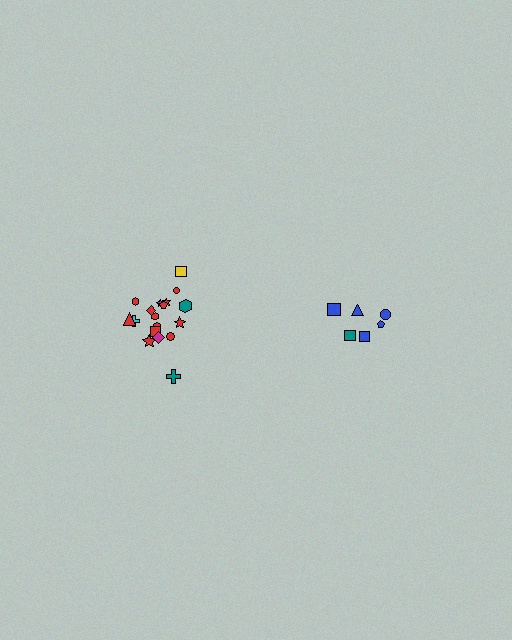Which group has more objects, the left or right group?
The left group.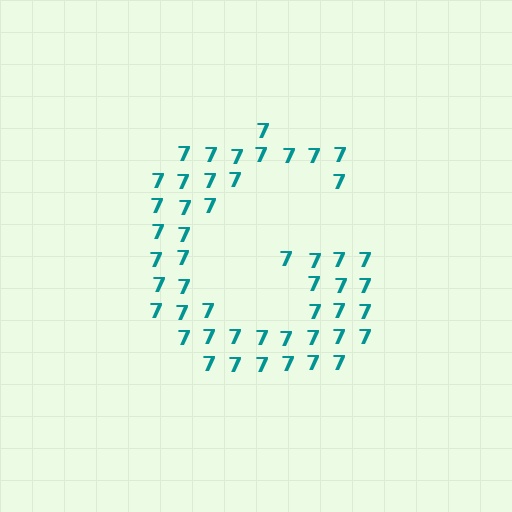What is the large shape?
The large shape is the letter G.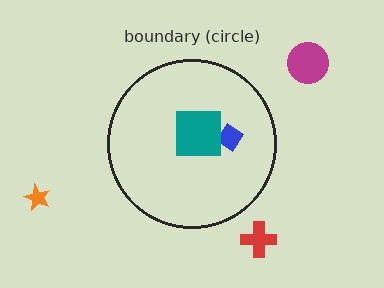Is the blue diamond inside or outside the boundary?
Inside.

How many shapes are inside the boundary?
2 inside, 3 outside.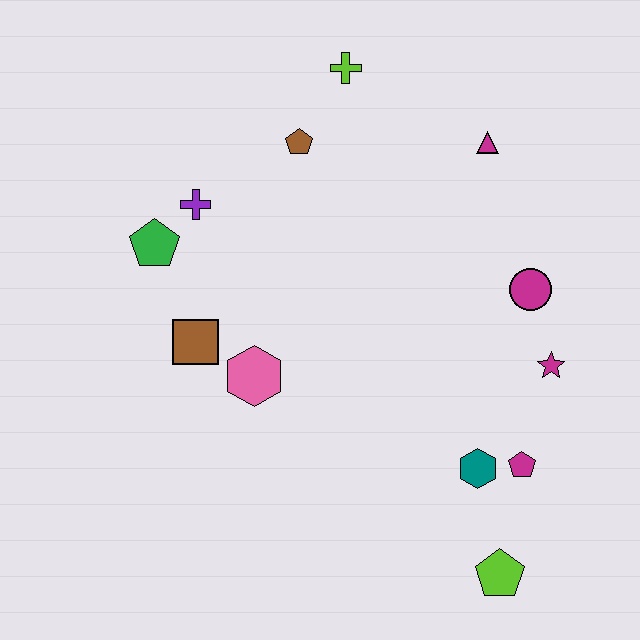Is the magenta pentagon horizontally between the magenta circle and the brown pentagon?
Yes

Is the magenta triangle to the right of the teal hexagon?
Yes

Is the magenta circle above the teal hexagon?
Yes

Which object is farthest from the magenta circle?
The green pentagon is farthest from the magenta circle.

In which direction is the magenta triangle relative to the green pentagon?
The magenta triangle is to the right of the green pentagon.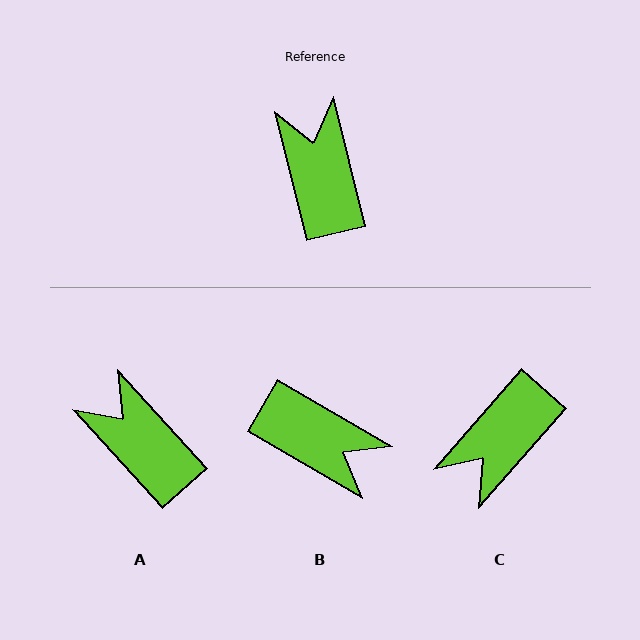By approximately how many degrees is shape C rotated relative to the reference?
Approximately 125 degrees counter-clockwise.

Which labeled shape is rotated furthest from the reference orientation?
B, about 134 degrees away.